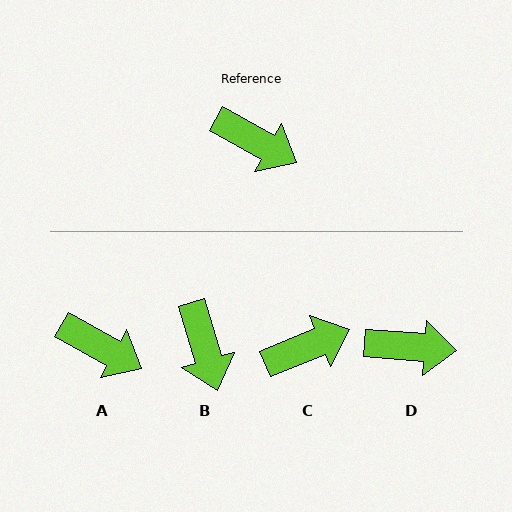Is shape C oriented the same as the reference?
No, it is off by about 52 degrees.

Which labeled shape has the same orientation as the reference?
A.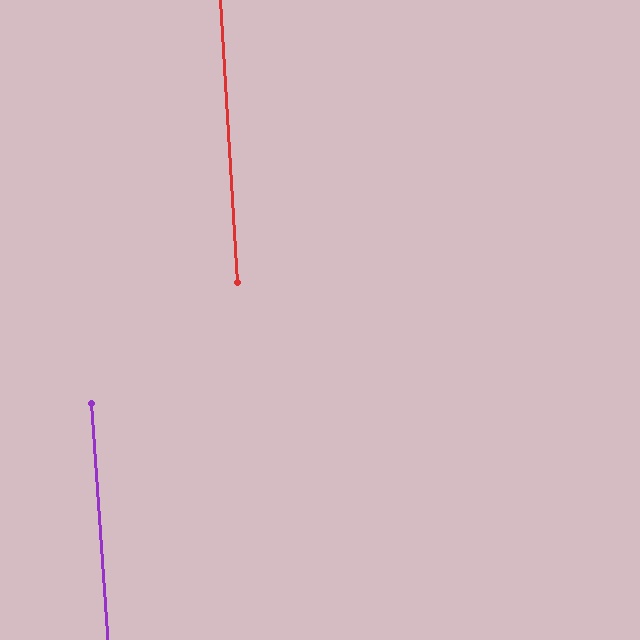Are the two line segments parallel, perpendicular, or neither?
Parallel — their directions differ by only 0.6°.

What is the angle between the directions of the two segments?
Approximately 1 degree.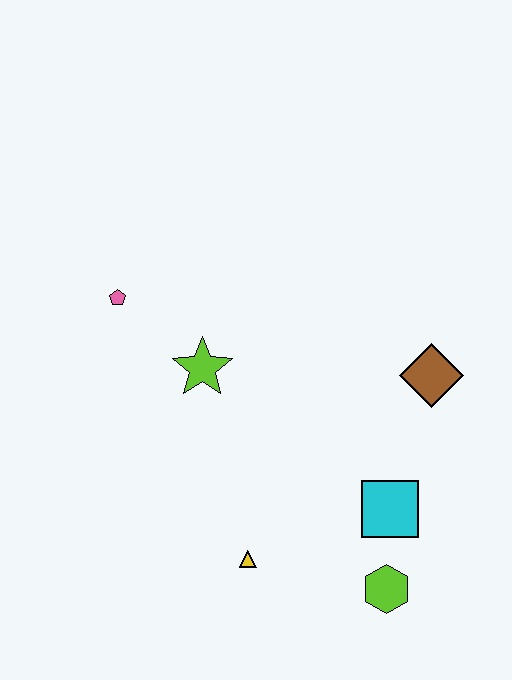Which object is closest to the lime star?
The pink pentagon is closest to the lime star.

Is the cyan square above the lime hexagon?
Yes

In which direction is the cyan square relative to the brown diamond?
The cyan square is below the brown diamond.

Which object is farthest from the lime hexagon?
The pink pentagon is farthest from the lime hexagon.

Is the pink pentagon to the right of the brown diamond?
No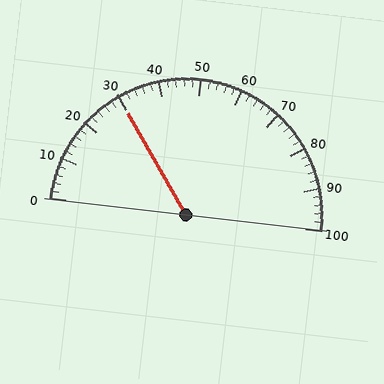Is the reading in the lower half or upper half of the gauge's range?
The reading is in the lower half of the range (0 to 100).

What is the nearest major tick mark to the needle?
The nearest major tick mark is 30.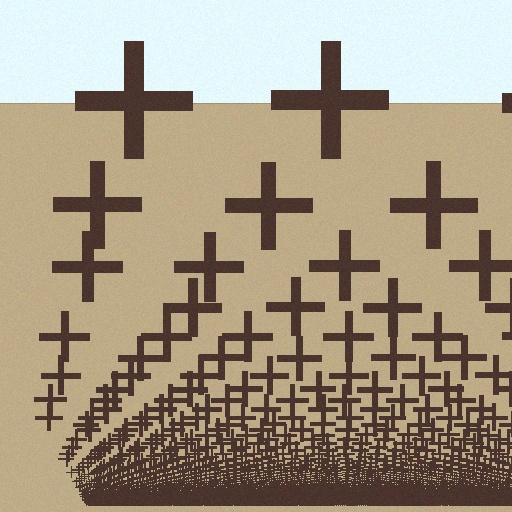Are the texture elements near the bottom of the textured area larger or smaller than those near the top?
Smaller. The gradient is inverted — elements near the bottom are smaller and denser.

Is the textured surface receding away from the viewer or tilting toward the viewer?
The surface appears to tilt toward the viewer. Texture elements get larger and sparser toward the top.